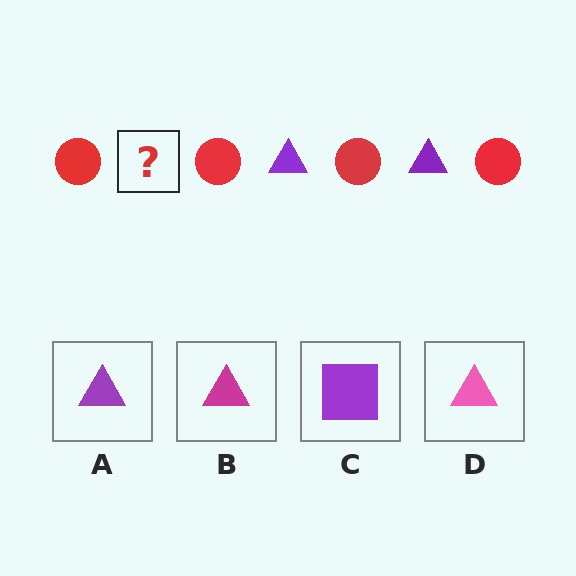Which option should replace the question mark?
Option A.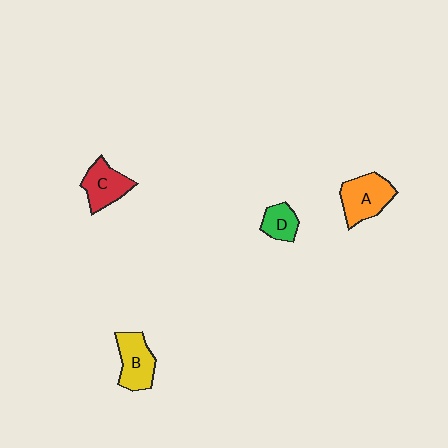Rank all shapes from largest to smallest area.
From largest to smallest: A (orange), B (yellow), C (red), D (green).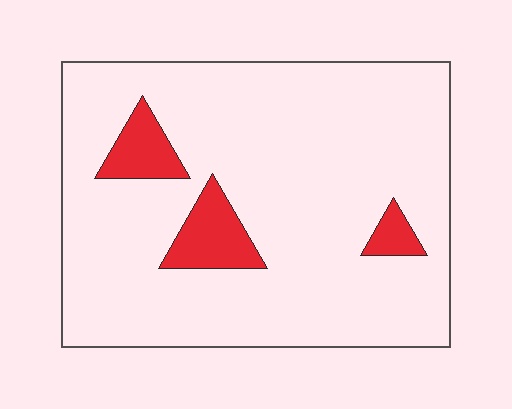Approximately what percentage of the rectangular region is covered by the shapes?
Approximately 10%.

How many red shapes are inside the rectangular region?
3.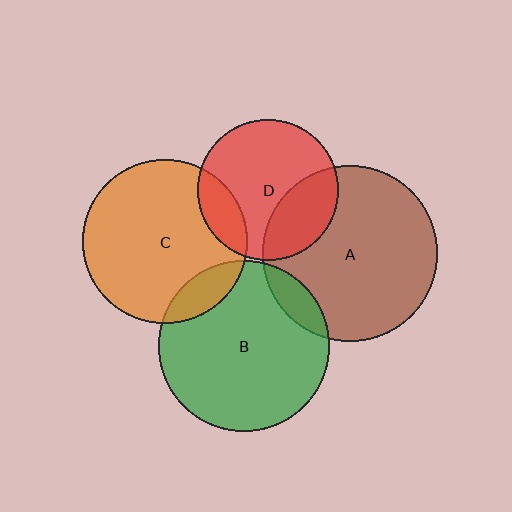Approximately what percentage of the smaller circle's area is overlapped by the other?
Approximately 10%.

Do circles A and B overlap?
Yes.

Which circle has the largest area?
Circle A (brown).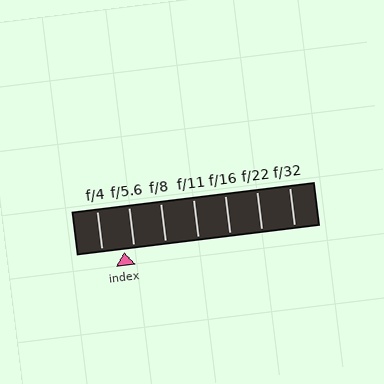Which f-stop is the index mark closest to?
The index mark is closest to f/5.6.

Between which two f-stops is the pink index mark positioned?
The index mark is between f/4 and f/5.6.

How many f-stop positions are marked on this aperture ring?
There are 7 f-stop positions marked.